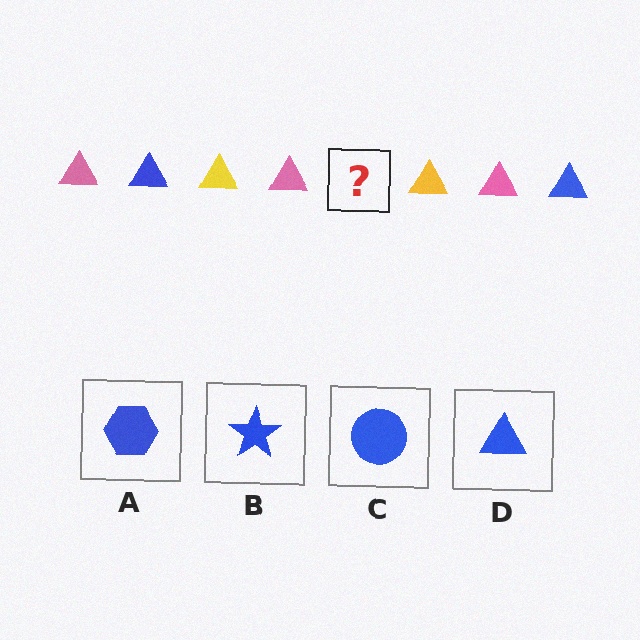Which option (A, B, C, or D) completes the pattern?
D.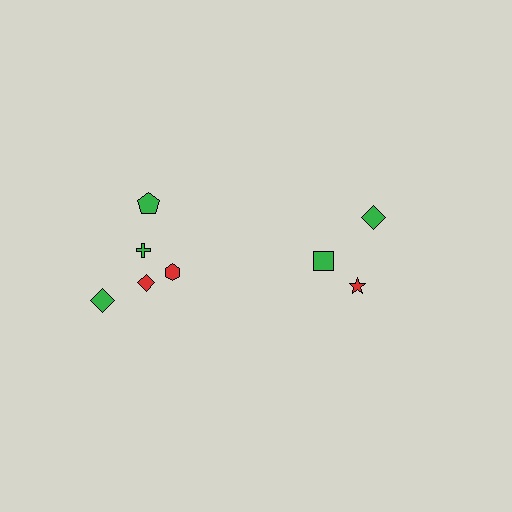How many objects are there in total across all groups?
There are 8 objects.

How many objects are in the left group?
There are 5 objects.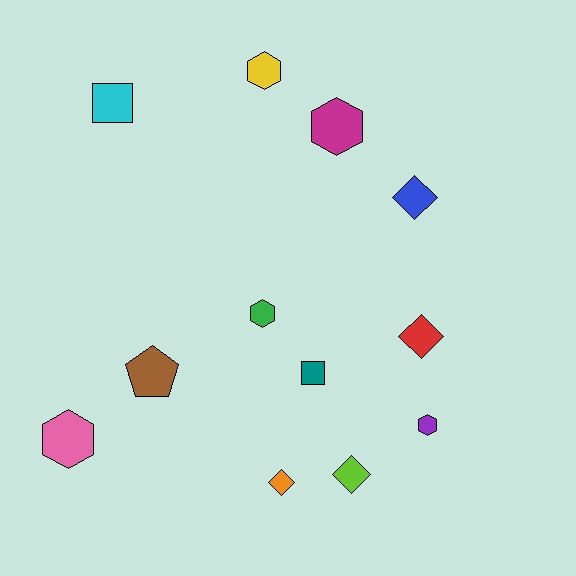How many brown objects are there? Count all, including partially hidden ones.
There is 1 brown object.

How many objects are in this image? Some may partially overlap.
There are 12 objects.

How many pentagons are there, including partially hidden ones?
There is 1 pentagon.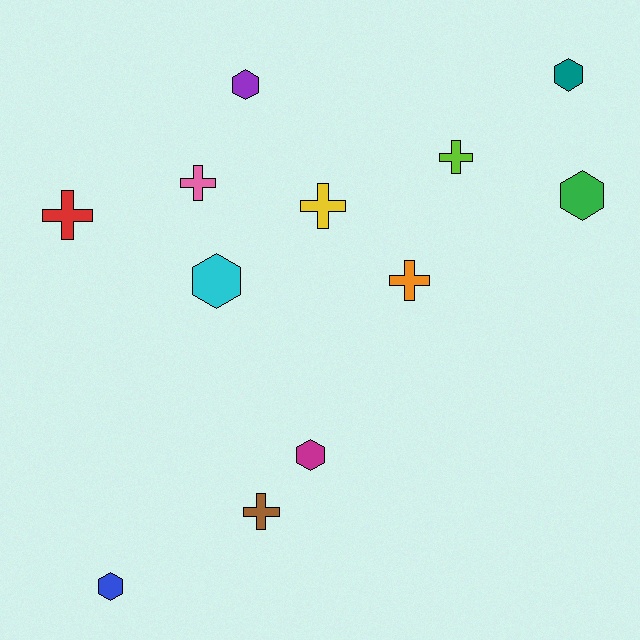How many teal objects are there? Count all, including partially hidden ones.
There is 1 teal object.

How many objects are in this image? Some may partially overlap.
There are 12 objects.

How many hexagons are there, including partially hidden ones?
There are 6 hexagons.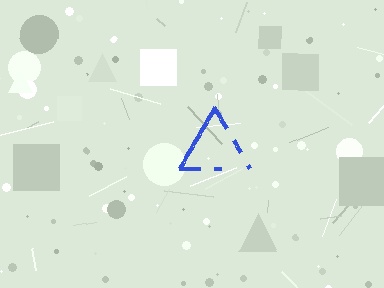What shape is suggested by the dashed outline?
The dashed outline suggests a triangle.